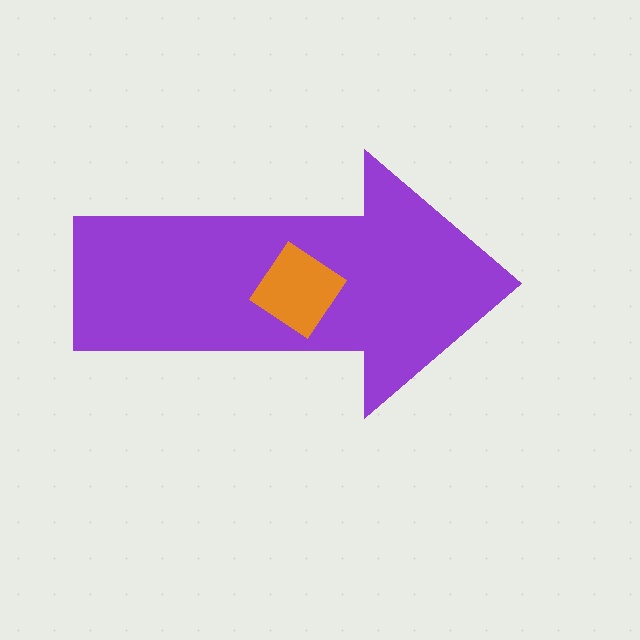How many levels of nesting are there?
2.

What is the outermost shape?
The purple arrow.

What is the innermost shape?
The orange diamond.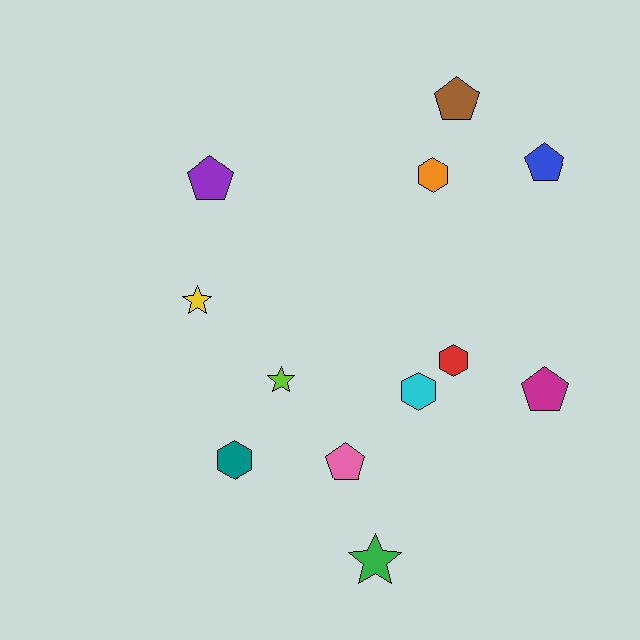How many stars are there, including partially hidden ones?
There are 3 stars.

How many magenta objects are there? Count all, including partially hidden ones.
There is 1 magenta object.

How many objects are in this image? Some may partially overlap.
There are 12 objects.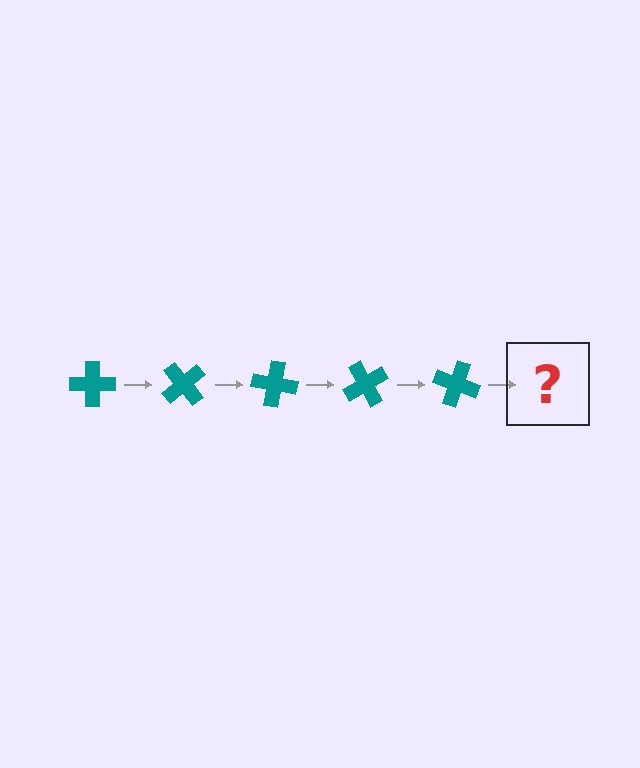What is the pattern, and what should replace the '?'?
The pattern is that the cross rotates 50 degrees each step. The '?' should be a teal cross rotated 250 degrees.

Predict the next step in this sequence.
The next step is a teal cross rotated 250 degrees.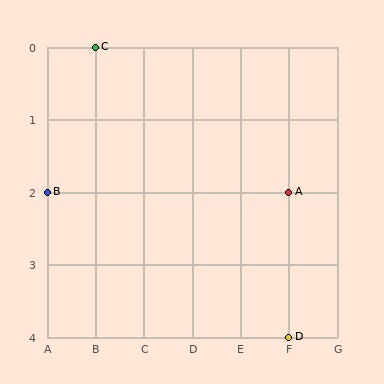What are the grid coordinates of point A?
Point A is at grid coordinates (F, 2).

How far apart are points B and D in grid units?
Points B and D are 5 columns and 2 rows apart (about 5.4 grid units diagonally).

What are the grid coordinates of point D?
Point D is at grid coordinates (F, 4).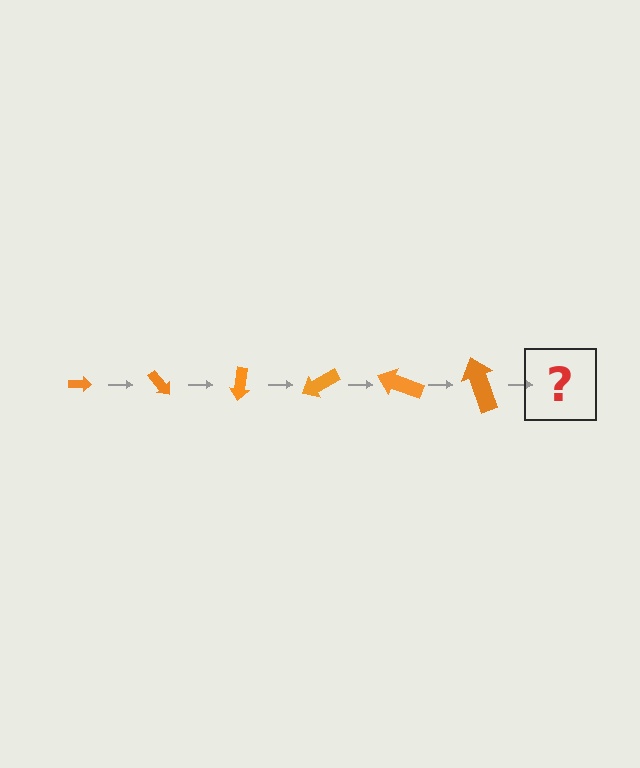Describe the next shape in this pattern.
It should be an arrow, larger than the previous one and rotated 300 degrees from the start.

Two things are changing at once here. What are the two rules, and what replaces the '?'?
The two rules are that the arrow grows larger each step and it rotates 50 degrees each step. The '?' should be an arrow, larger than the previous one and rotated 300 degrees from the start.